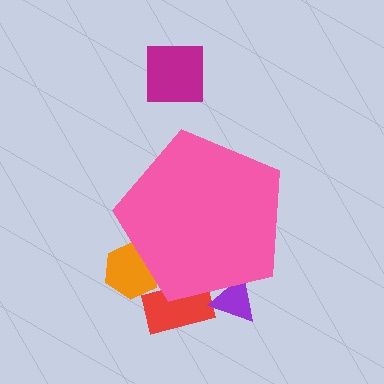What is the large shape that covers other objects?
A pink pentagon.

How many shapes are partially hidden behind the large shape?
3 shapes are partially hidden.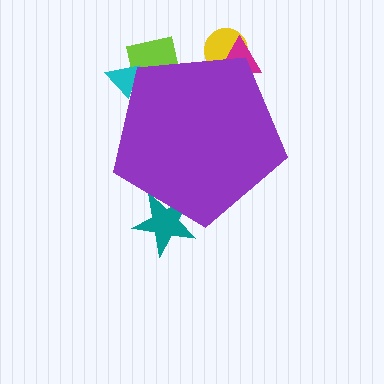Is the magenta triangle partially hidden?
Yes, the magenta triangle is partially hidden behind the purple pentagon.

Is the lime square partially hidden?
Yes, the lime square is partially hidden behind the purple pentagon.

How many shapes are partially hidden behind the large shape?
5 shapes are partially hidden.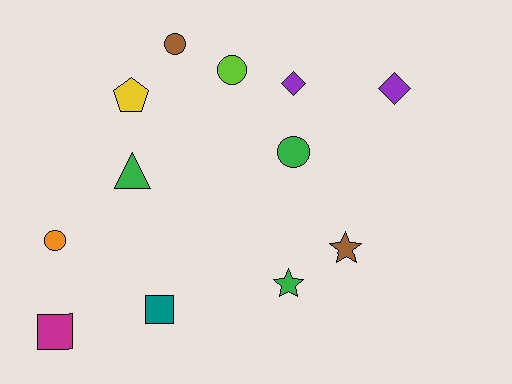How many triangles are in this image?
There is 1 triangle.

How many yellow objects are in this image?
There is 1 yellow object.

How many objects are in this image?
There are 12 objects.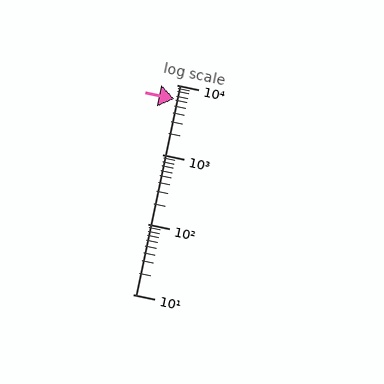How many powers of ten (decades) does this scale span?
The scale spans 3 decades, from 10 to 10000.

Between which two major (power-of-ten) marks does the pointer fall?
The pointer is between 1000 and 10000.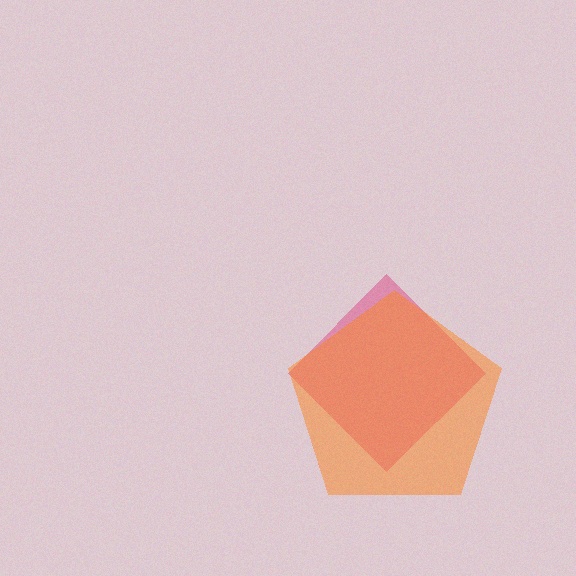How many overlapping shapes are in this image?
There are 2 overlapping shapes in the image.